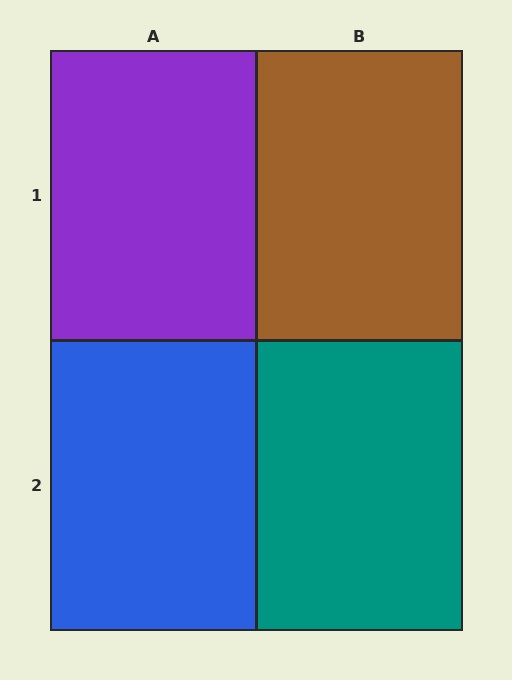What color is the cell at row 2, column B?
Teal.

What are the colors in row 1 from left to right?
Purple, brown.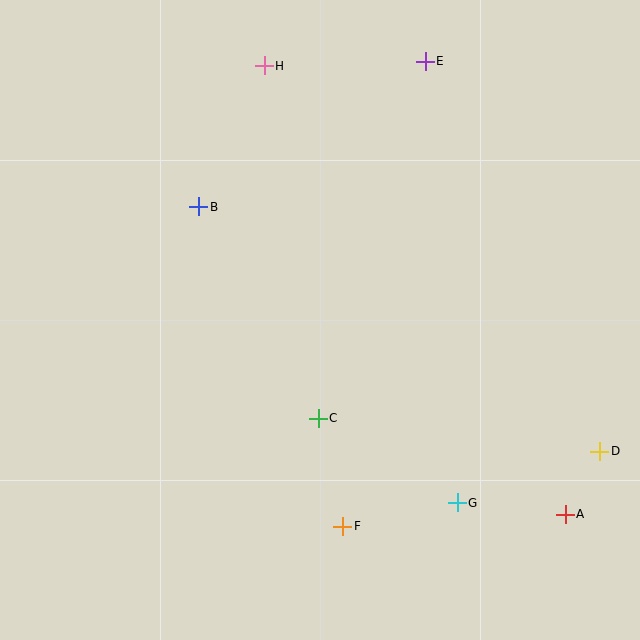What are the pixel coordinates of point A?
Point A is at (565, 514).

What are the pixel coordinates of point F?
Point F is at (343, 526).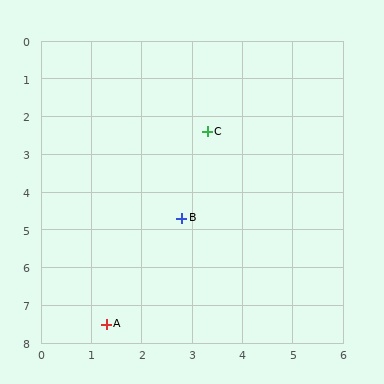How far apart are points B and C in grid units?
Points B and C are about 2.4 grid units apart.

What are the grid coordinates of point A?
Point A is at approximately (1.3, 7.5).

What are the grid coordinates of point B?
Point B is at approximately (2.8, 4.7).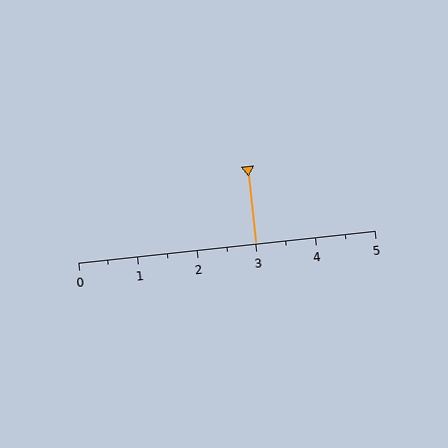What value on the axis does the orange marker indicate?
The marker indicates approximately 3.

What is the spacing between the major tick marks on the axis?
The major ticks are spaced 1 apart.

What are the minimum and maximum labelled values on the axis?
The axis runs from 0 to 5.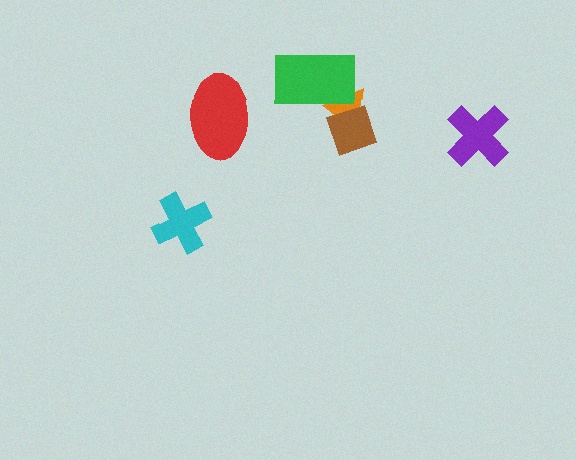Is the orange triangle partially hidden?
Yes, it is partially covered by another shape.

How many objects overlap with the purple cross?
0 objects overlap with the purple cross.